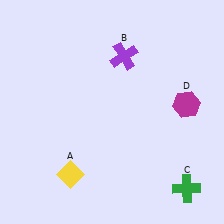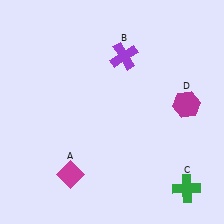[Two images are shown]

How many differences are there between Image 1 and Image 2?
There is 1 difference between the two images.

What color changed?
The diamond (A) changed from yellow in Image 1 to magenta in Image 2.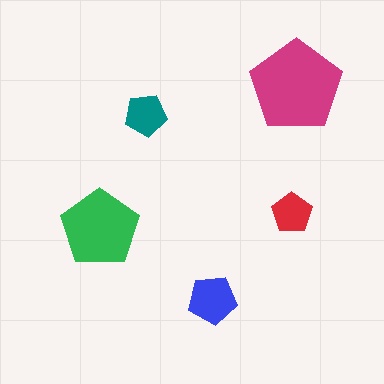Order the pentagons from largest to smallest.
the magenta one, the green one, the blue one, the teal one, the red one.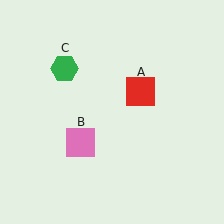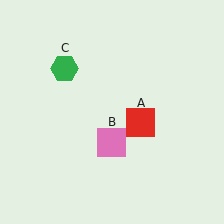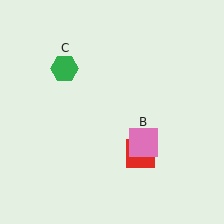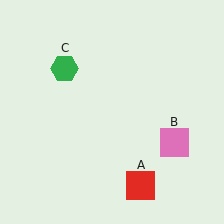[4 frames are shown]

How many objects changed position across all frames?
2 objects changed position: red square (object A), pink square (object B).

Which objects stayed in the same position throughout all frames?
Green hexagon (object C) remained stationary.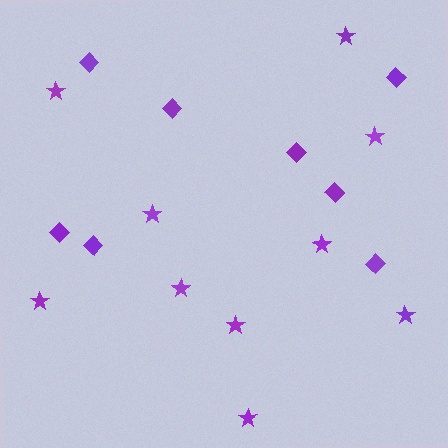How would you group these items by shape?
There are 2 groups: one group of diamonds (8) and one group of stars (10).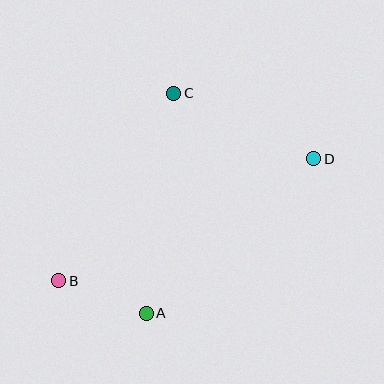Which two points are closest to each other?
Points A and B are closest to each other.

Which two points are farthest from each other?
Points B and D are farthest from each other.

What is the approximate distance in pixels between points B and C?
The distance between B and C is approximately 220 pixels.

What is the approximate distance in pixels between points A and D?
The distance between A and D is approximately 228 pixels.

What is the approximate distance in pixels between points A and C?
The distance between A and C is approximately 222 pixels.